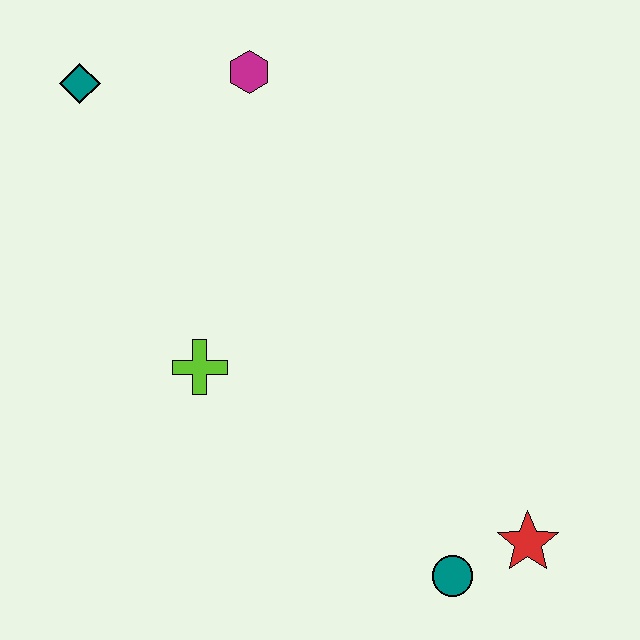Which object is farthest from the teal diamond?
The red star is farthest from the teal diamond.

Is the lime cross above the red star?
Yes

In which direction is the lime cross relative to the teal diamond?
The lime cross is below the teal diamond.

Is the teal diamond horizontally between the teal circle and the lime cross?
No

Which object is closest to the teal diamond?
The magenta hexagon is closest to the teal diamond.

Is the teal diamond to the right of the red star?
No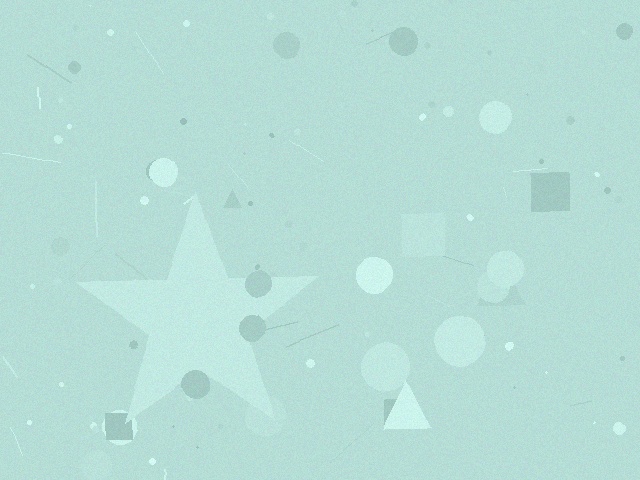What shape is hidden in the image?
A star is hidden in the image.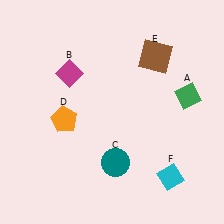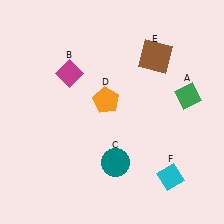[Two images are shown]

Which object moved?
The orange pentagon (D) moved right.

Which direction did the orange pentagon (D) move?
The orange pentagon (D) moved right.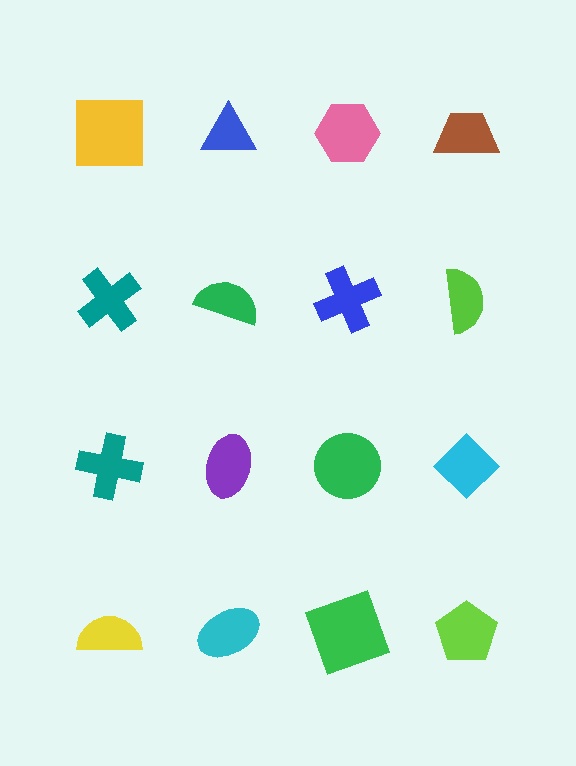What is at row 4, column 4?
A lime pentagon.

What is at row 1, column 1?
A yellow square.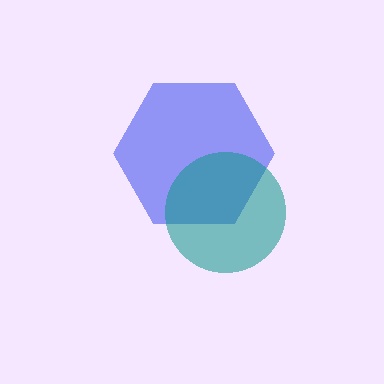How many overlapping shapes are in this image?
There are 2 overlapping shapes in the image.